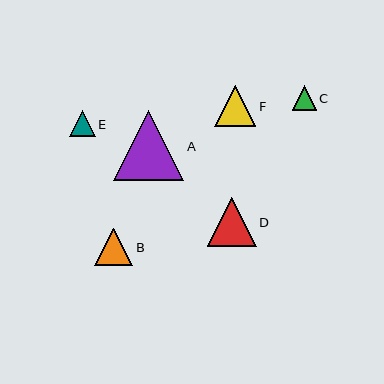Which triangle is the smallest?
Triangle C is the smallest with a size of approximately 24 pixels.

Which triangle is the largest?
Triangle A is the largest with a size of approximately 70 pixels.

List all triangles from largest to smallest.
From largest to smallest: A, D, F, B, E, C.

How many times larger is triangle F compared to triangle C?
Triangle F is approximately 1.7 times the size of triangle C.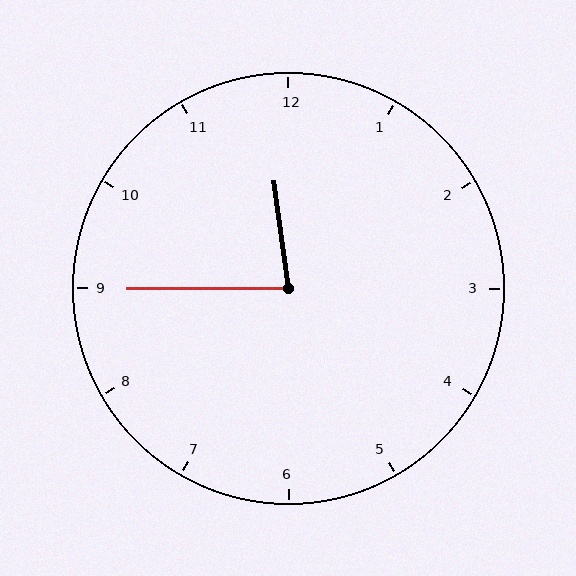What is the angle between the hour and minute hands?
Approximately 82 degrees.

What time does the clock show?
11:45.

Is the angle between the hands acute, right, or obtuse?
It is acute.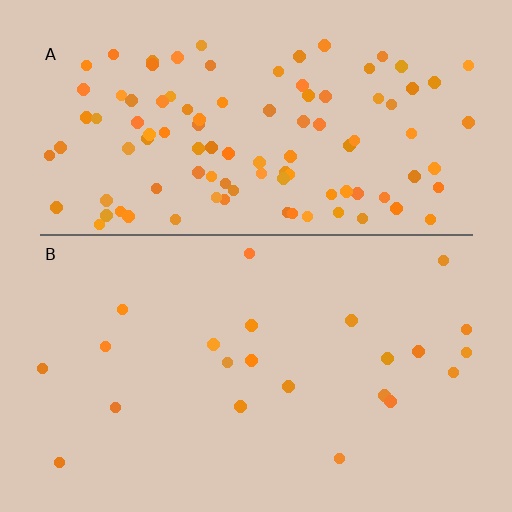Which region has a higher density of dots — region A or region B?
A (the top).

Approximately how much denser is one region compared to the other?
Approximately 4.6× — region A over region B.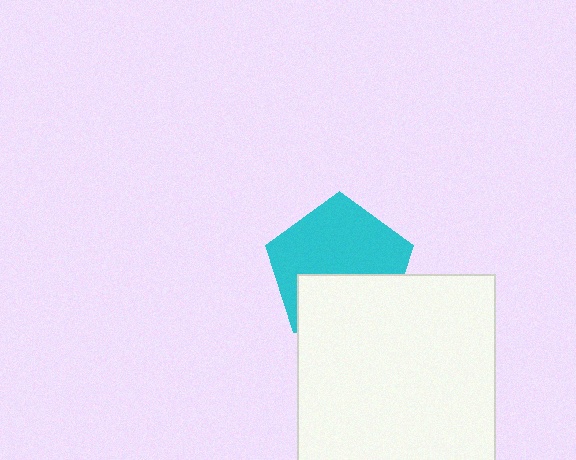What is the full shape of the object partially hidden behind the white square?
The partially hidden object is a cyan pentagon.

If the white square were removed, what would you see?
You would see the complete cyan pentagon.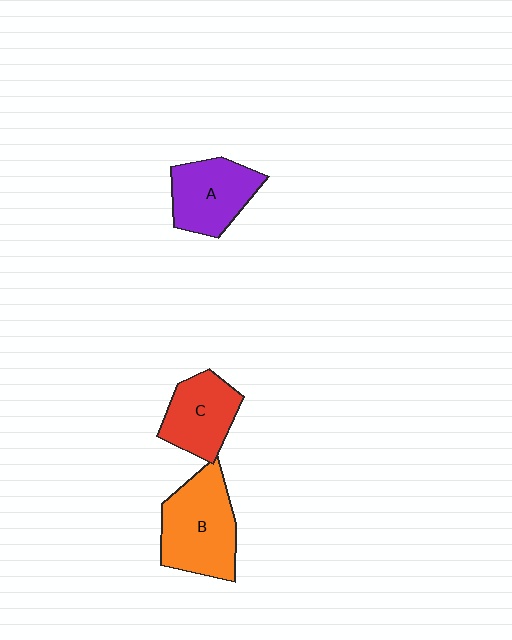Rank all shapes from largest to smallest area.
From largest to smallest: B (orange), A (purple), C (red).